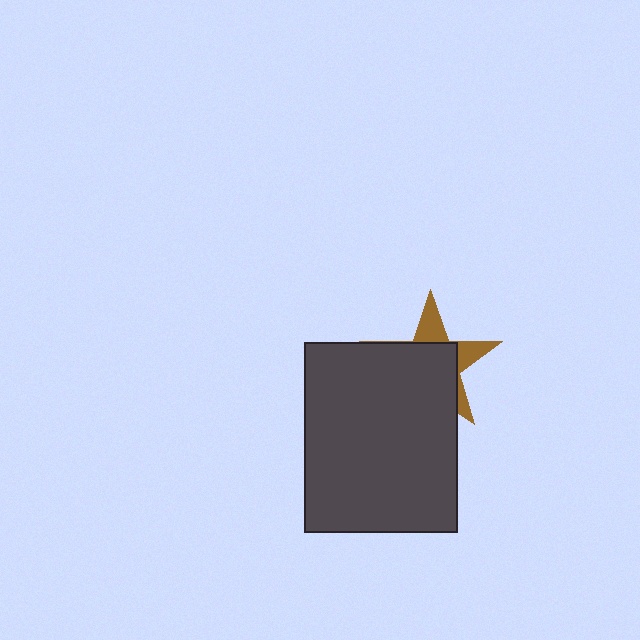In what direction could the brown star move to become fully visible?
The brown star could move up. That would shift it out from behind the dark gray rectangle entirely.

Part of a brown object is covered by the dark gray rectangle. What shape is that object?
It is a star.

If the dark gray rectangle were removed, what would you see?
You would see the complete brown star.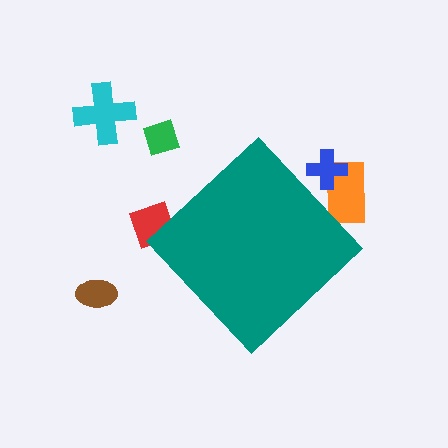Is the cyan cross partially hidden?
No, the cyan cross is fully visible.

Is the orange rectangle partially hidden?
Yes, the orange rectangle is partially hidden behind the teal diamond.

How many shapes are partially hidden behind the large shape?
3 shapes are partially hidden.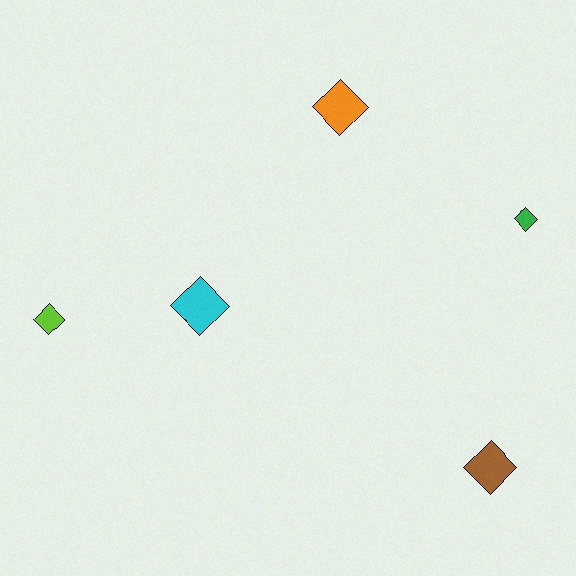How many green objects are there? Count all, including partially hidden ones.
There is 1 green object.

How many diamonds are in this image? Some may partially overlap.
There are 5 diamonds.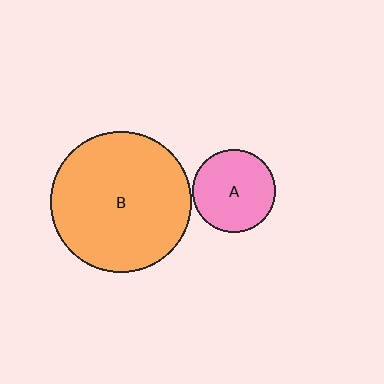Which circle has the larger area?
Circle B (orange).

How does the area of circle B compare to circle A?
Approximately 2.9 times.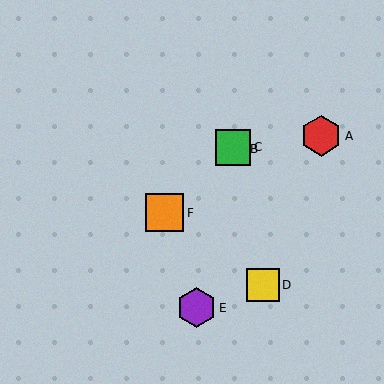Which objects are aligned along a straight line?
Objects B, C, F are aligned along a straight line.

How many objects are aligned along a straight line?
3 objects (B, C, F) are aligned along a straight line.